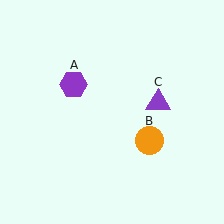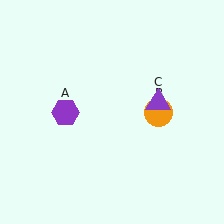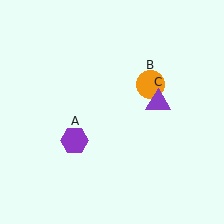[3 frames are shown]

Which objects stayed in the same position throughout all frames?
Purple triangle (object C) remained stationary.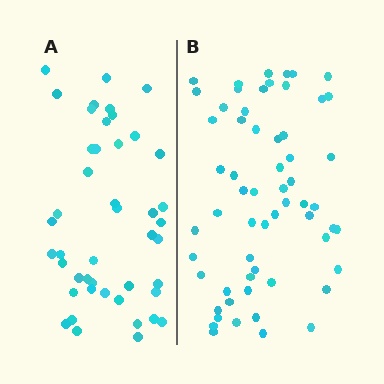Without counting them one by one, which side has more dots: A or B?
Region B (the right region) has more dots.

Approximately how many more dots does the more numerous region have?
Region B has approximately 15 more dots than region A.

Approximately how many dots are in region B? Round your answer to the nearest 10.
About 60 dots.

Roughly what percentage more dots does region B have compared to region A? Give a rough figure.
About 35% more.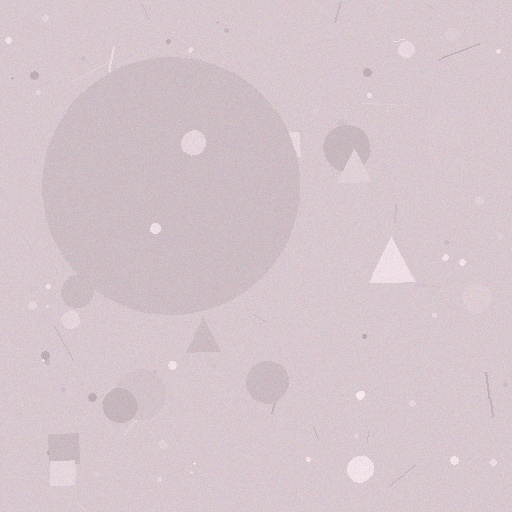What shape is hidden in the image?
A circle is hidden in the image.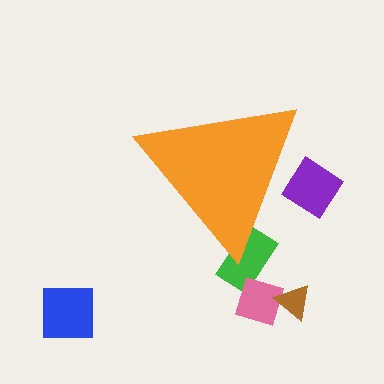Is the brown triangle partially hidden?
No, the brown triangle is fully visible.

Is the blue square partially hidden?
No, the blue square is fully visible.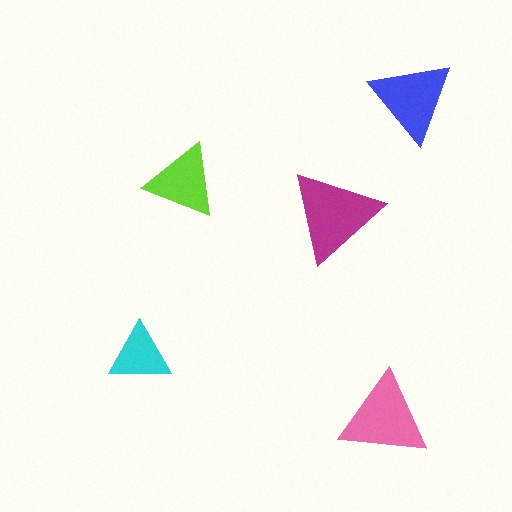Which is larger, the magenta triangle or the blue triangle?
The magenta one.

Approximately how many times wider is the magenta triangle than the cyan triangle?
About 1.5 times wider.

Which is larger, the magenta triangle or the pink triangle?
The magenta one.